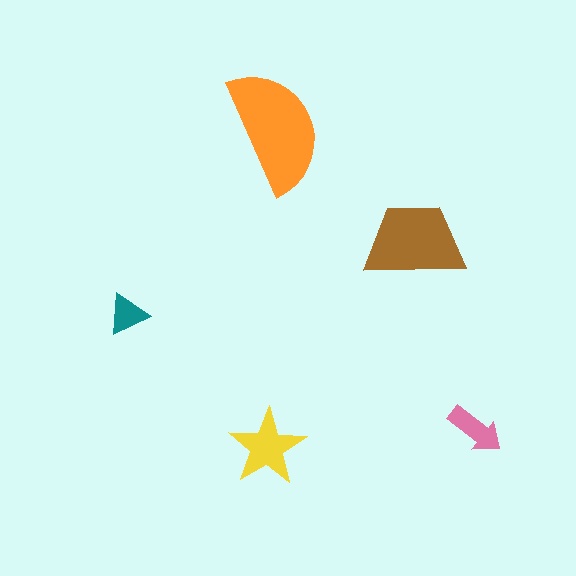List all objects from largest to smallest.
The orange semicircle, the brown trapezoid, the yellow star, the pink arrow, the teal triangle.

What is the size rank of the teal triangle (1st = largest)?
5th.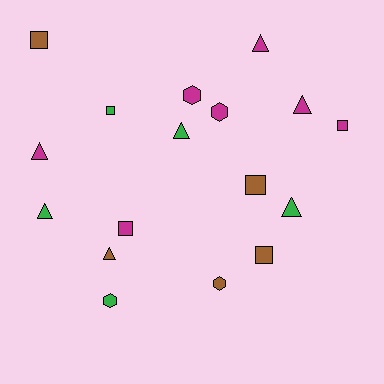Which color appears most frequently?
Magenta, with 7 objects.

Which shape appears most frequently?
Triangle, with 7 objects.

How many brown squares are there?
There are 3 brown squares.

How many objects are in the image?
There are 17 objects.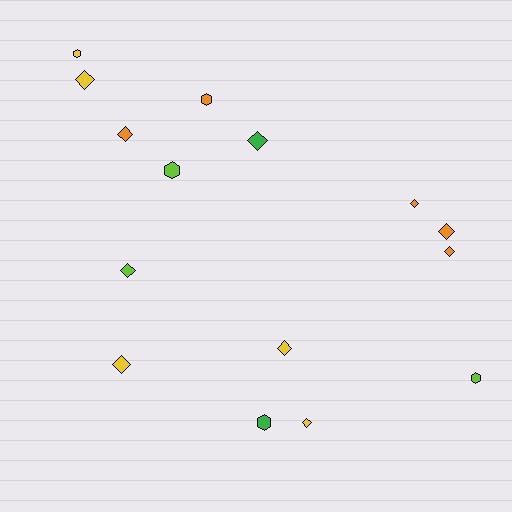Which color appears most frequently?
Orange, with 5 objects.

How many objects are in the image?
There are 15 objects.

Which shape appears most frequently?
Diamond, with 10 objects.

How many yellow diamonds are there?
There are 4 yellow diamonds.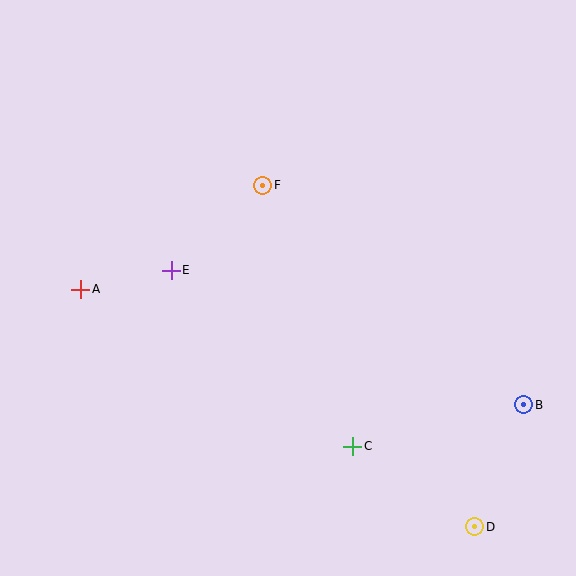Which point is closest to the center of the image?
Point F at (263, 185) is closest to the center.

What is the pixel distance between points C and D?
The distance between C and D is 146 pixels.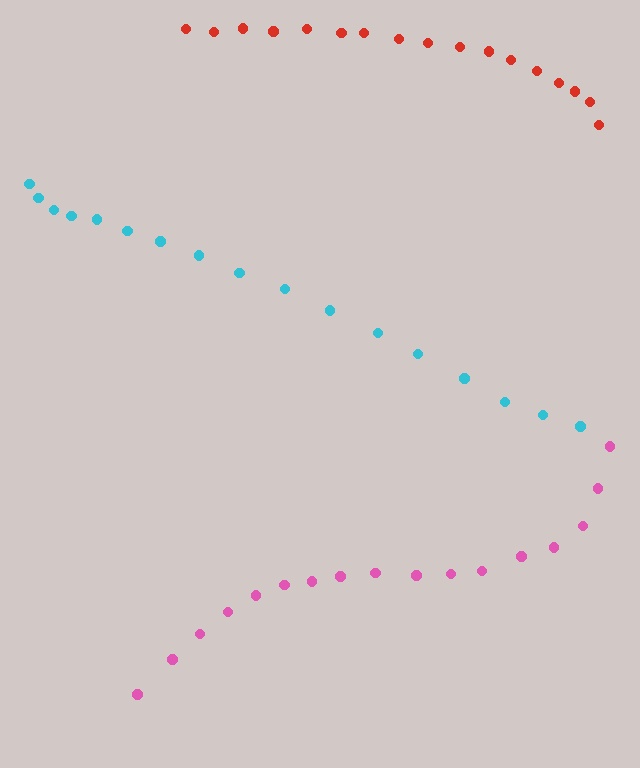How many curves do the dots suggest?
There are 3 distinct paths.